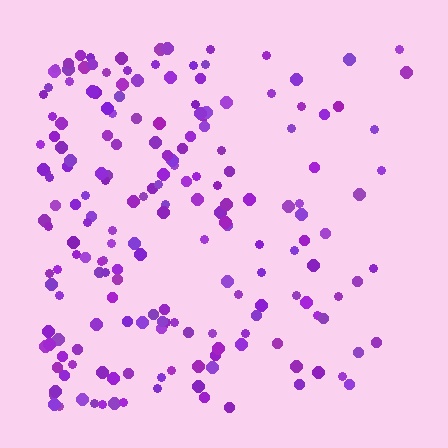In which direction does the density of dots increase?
From right to left, with the left side densest.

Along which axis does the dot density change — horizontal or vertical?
Horizontal.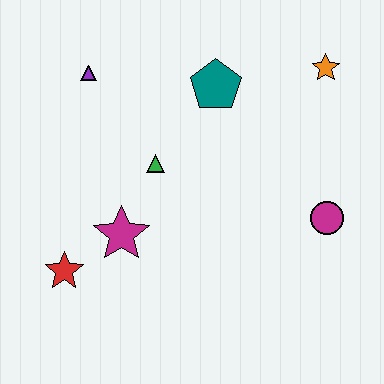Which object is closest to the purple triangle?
The green triangle is closest to the purple triangle.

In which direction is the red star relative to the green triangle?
The red star is below the green triangle.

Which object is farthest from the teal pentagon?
The red star is farthest from the teal pentagon.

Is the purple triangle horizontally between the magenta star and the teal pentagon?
No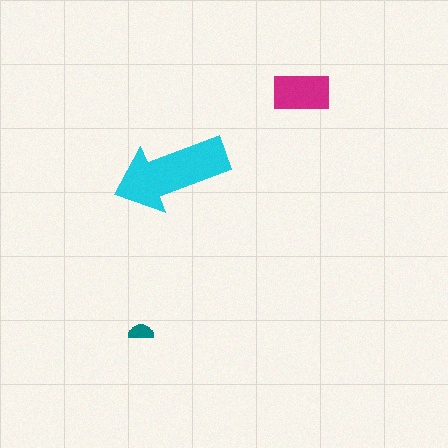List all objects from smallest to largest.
The teal semicircle, the magenta rectangle, the cyan arrow.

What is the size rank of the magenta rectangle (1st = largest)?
2nd.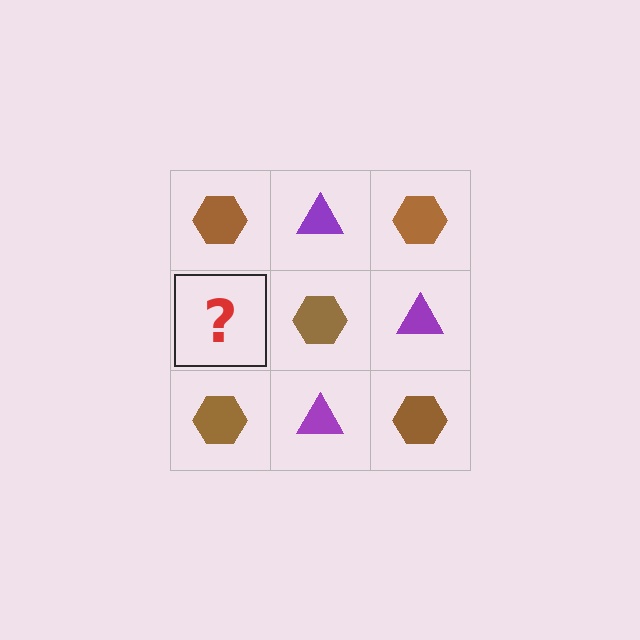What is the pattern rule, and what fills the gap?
The rule is that it alternates brown hexagon and purple triangle in a checkerboard pattern. The gap should be filled with a purple triangle.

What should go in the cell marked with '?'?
The missing cell should contain a purple triangle.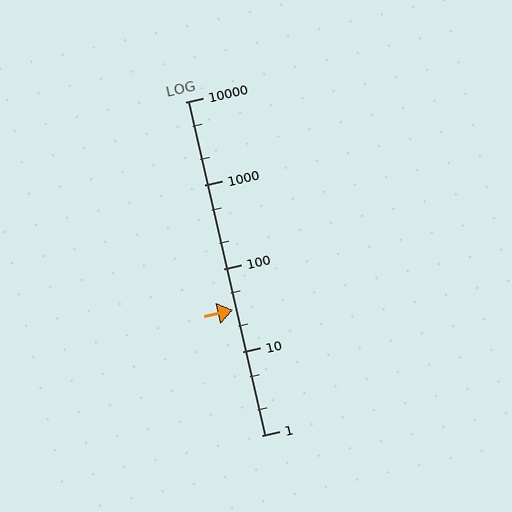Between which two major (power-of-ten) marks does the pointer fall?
The pointer is between 10 and 100.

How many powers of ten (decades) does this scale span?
The scale spans 4 decades, from 1 to 10000.